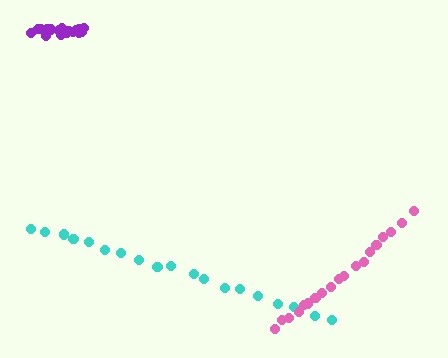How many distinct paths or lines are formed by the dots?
There are 3 distinct paths.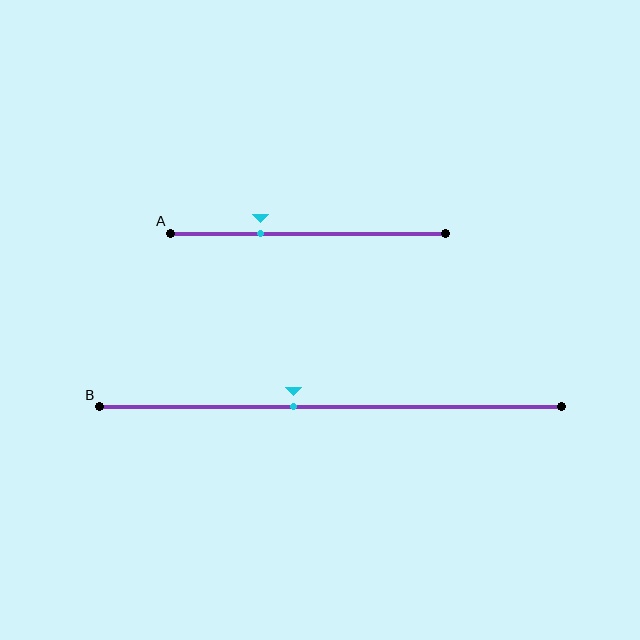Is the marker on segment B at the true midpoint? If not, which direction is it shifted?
No, the marker on segment B is shifted to the left by about 8% of the segment length.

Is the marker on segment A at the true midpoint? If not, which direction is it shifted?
No, the marker on segment A is shifted to the left by about 17% of the segment length.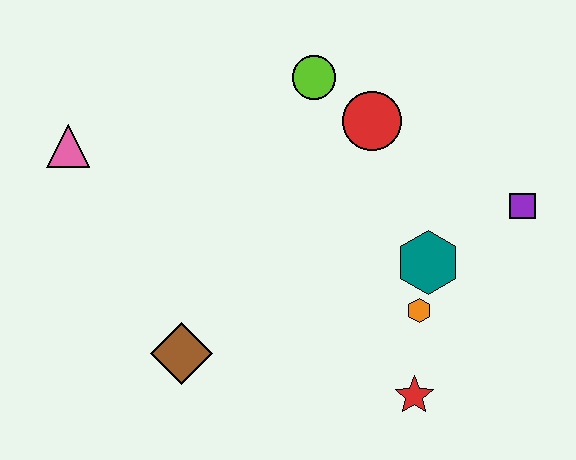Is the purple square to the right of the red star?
Yes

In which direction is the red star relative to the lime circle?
The red star is below the lime circle.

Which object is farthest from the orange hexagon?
The pink triangle is farthest from the orange hexagon.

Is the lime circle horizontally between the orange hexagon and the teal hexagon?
No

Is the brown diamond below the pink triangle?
Yes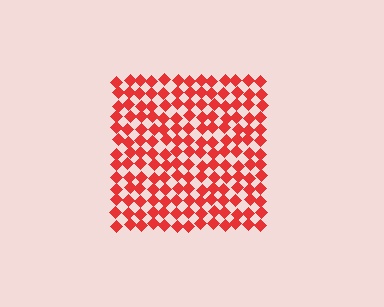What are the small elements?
The small elements are diamonds.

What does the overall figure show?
The overall figure shows a square.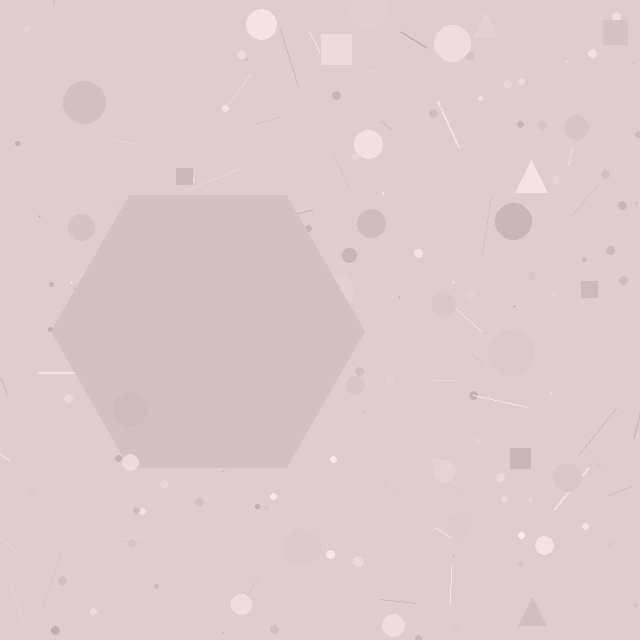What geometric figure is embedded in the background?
A hexagon is embedded in the background.